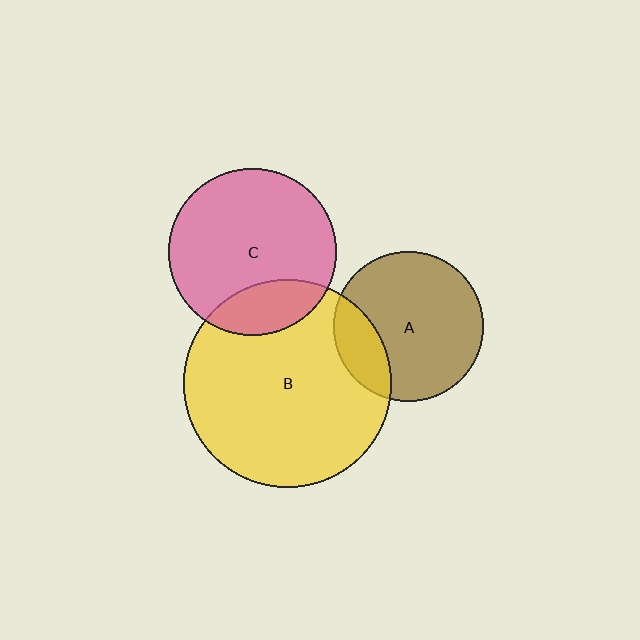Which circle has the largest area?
Circle B (yellow).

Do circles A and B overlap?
Yes.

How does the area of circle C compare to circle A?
Approximately 1.3 times.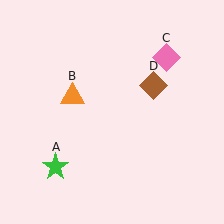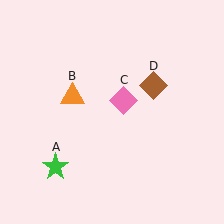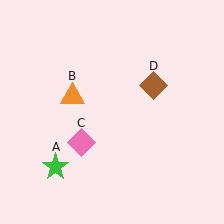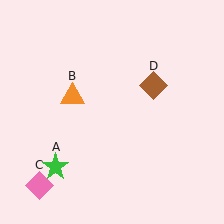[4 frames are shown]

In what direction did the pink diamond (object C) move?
The pink diamond (object C) moved down and to the left.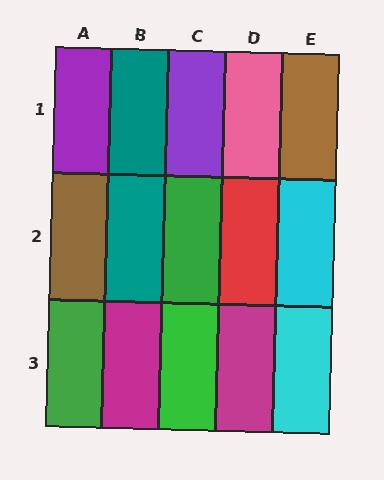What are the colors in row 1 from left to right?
Purple, teal, purple, pink, brown.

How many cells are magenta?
2 cells are magenta.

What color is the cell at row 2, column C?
Green.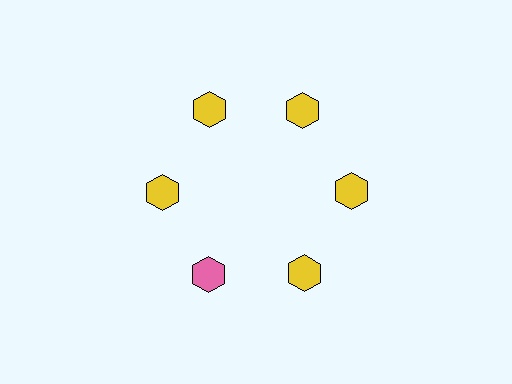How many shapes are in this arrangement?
There are 6 shapes arranged in a ring pattern.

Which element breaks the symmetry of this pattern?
The pink hexagon at roughly the 7 o'clock position breaks the symmetry. All other shapes are yellow hexagons.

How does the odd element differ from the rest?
It has a different color: pink instead of yellow.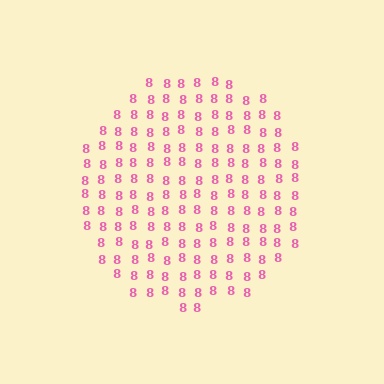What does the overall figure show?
The overall figure shows a circle.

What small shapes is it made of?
It is made of small digit 8's.